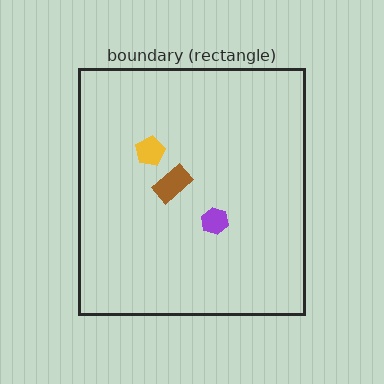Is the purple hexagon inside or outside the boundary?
Inside.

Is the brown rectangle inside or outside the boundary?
Inside.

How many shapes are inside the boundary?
3 inside, 0 outside.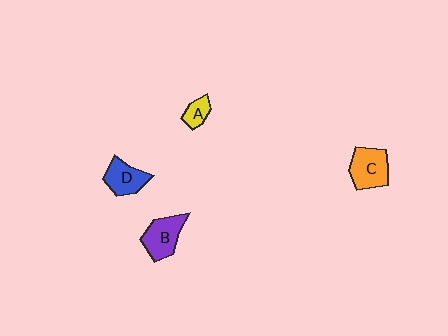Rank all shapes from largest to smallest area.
From largest to smallest: C (orange), B (purple), D (blue), A (yellow).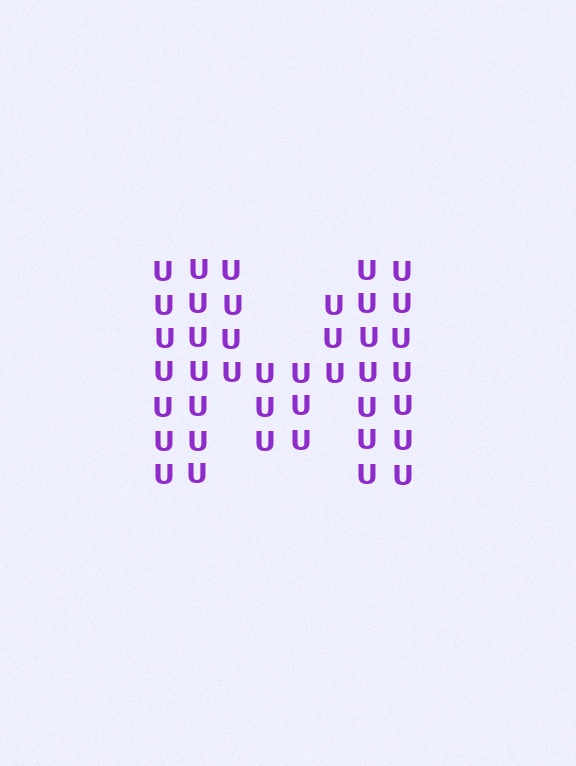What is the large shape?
The large shape is the letter M.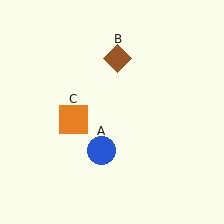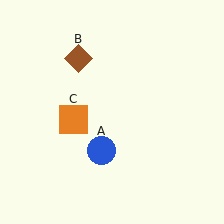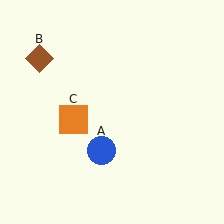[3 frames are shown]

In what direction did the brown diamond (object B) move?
The brown diamond (object B) moved left.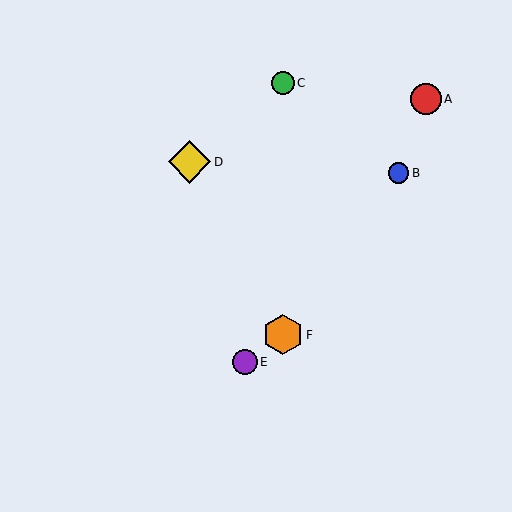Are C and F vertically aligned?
Yes, both are at x≈283.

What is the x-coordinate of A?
Object A is at x≈426.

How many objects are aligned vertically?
2 objects (C, F) are aligned vertically.